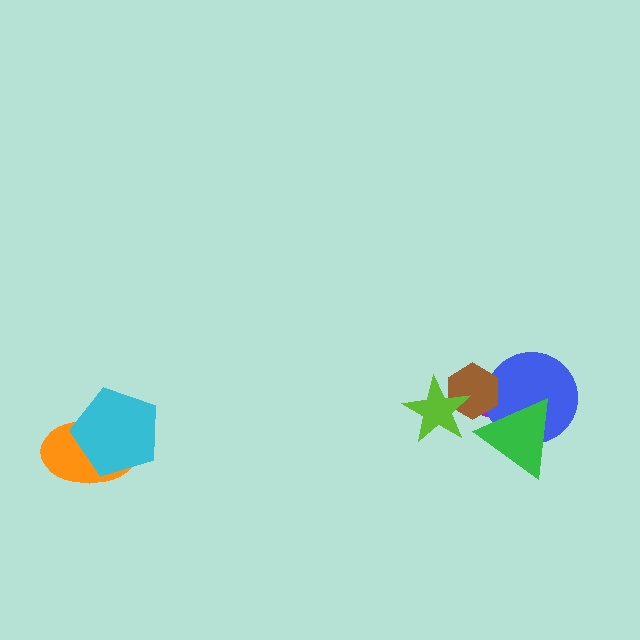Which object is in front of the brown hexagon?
The lime star is in front of the brown hexagon.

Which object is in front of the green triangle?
The brown hexagon is in front of the green triangle.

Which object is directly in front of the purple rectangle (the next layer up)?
The blue circle is directly in front of the purple rectangle.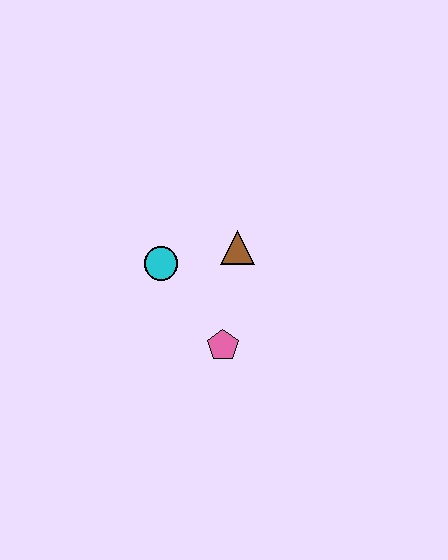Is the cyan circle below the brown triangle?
Yes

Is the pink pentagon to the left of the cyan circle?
No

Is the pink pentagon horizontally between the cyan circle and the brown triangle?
Yes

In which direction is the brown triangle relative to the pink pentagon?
The brown triangle is above the pink pentagon.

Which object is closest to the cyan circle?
The brown triangle is closest to the cyan circle.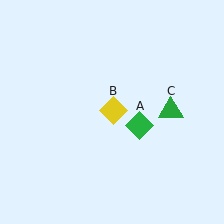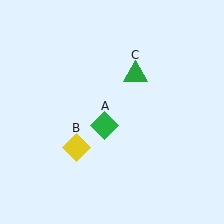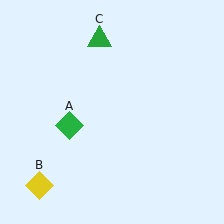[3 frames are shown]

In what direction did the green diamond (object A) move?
The green diamond (object A) moved left.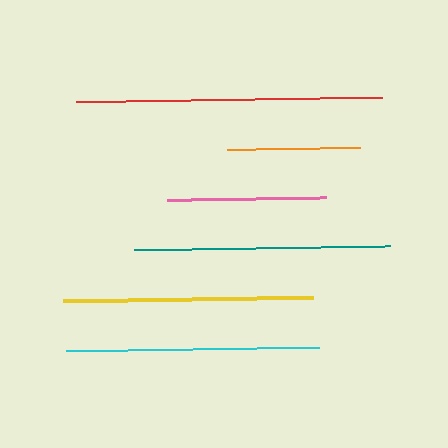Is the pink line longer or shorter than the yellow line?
The yellow line is longer than the pink line.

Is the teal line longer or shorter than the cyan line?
The teal line is longer than the cyan line.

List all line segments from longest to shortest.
From longest to shortest: red, teal, cyan, yellow, pink, orange.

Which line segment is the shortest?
The orange line is the shortest at approximately 134 pixels.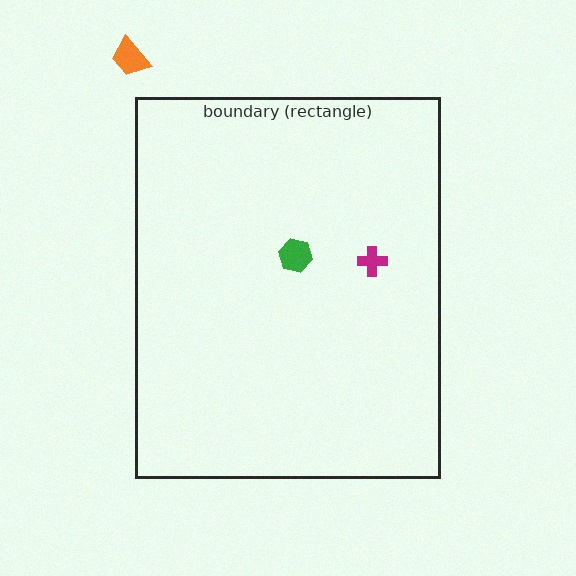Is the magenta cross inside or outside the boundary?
Inside.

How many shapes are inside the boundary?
2 inside, 1 outside.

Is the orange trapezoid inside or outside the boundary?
Outside.